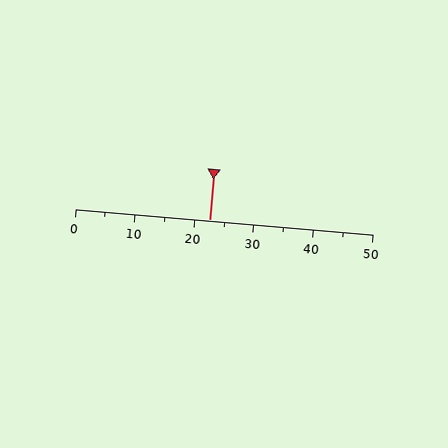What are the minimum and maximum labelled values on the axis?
The axis runs from 0 to 50.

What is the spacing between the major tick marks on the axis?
The major ticks are spaced 10 apart.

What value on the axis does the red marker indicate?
The marker indicates approximately 22.5.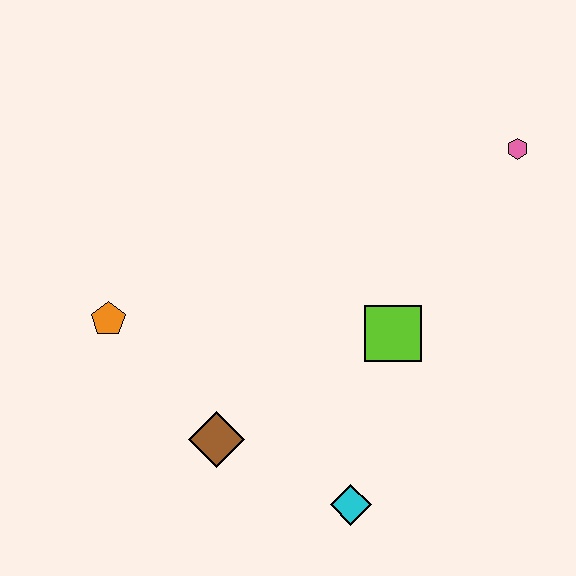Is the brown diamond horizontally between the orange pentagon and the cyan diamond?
Yes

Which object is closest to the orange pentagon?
The brown diamond is closest to the orange pentagon.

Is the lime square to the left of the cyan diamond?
No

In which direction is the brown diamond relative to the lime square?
The brown diamond is to the left of the lime square.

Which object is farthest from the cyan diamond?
The pink hexagon is farthest from the cyan diamond.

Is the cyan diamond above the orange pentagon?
No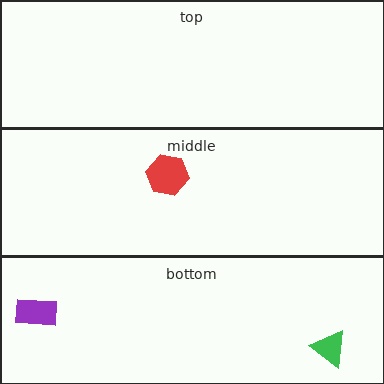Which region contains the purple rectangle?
The bottom region.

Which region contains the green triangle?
The bottom region.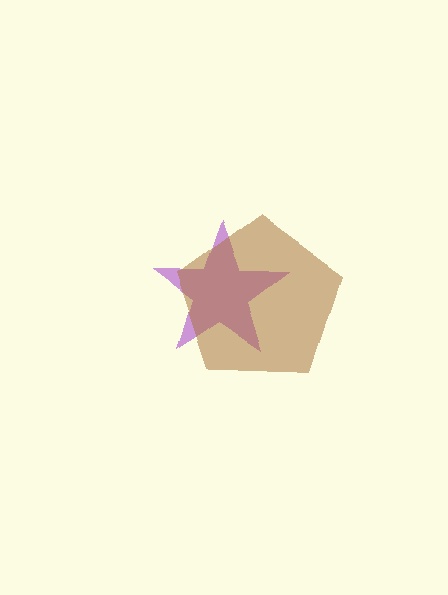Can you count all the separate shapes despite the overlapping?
Yes, there are 2 separate shapes.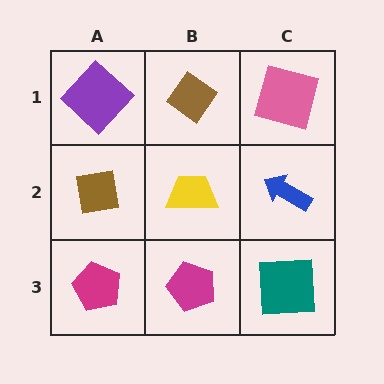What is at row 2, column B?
A yellow trapezoid.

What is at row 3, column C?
A teal square.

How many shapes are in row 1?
3 shapes.